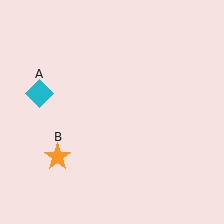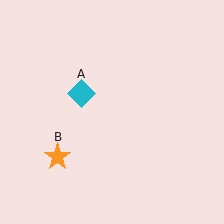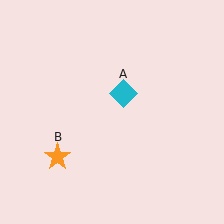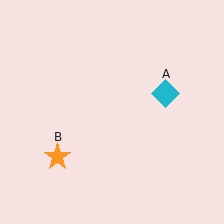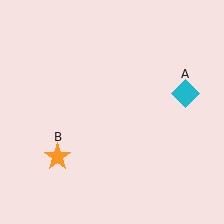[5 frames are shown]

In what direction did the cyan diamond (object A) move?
The cyan diamond (object A) moved right.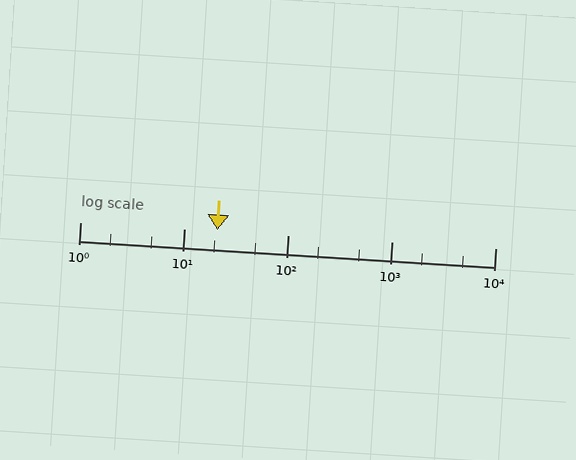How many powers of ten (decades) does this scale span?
The scale spans 4 decades, from 1 to 10000.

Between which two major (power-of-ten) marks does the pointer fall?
The pointer is between 10 and 100.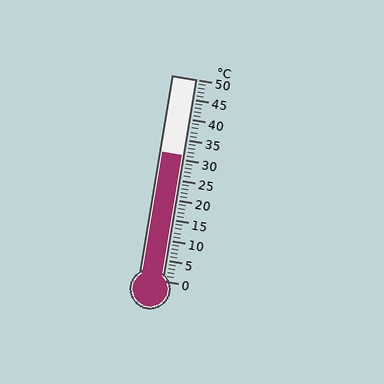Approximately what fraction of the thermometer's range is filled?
The thermometer is filled to approximately 60% of its range.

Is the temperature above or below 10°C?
The temperature is above 10°C.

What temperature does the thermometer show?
The thermometer shows approximately 31°C.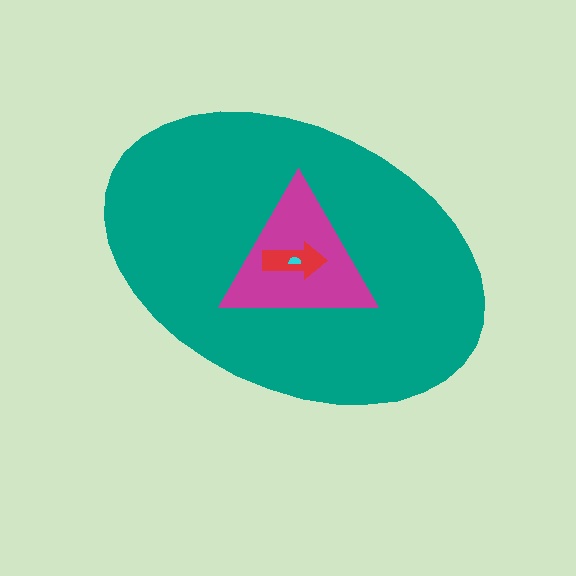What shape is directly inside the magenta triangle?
The red arrow.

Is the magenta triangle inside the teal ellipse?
Yes.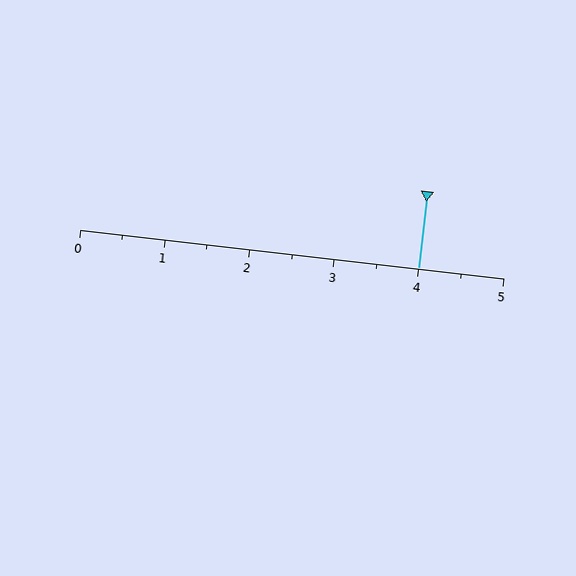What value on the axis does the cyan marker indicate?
The marker indicates approximately 4.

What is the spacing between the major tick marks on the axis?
The major ticks are spaced 1 apart.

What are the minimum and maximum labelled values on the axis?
The axis runs from 0 to 5.